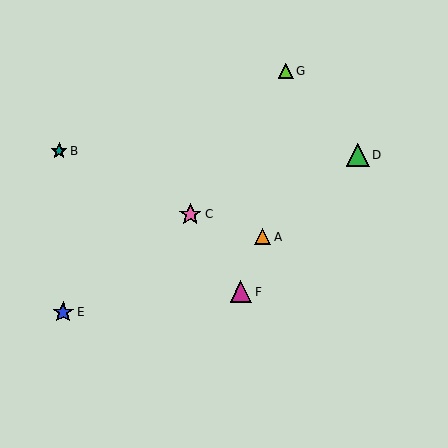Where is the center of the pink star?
The center of the pink star is at (190, 214).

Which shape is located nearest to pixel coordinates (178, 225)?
The pink star (labeled C) at (190, 214) is nearest to that location.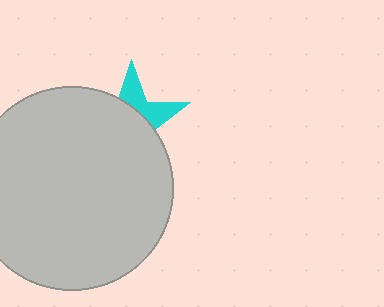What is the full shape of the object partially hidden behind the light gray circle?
The partially hidden object is a cyan star.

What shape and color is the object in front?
The object in front is a light gray circle.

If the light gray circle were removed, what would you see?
You would see the complete cyan star.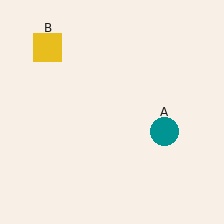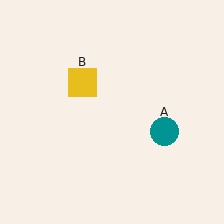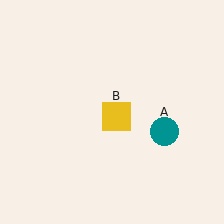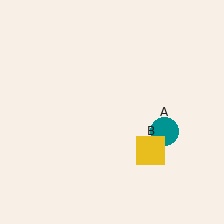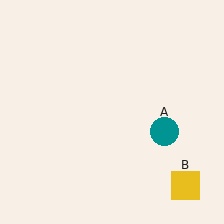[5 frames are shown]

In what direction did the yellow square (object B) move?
The yellow square (object B) moved down and to the right.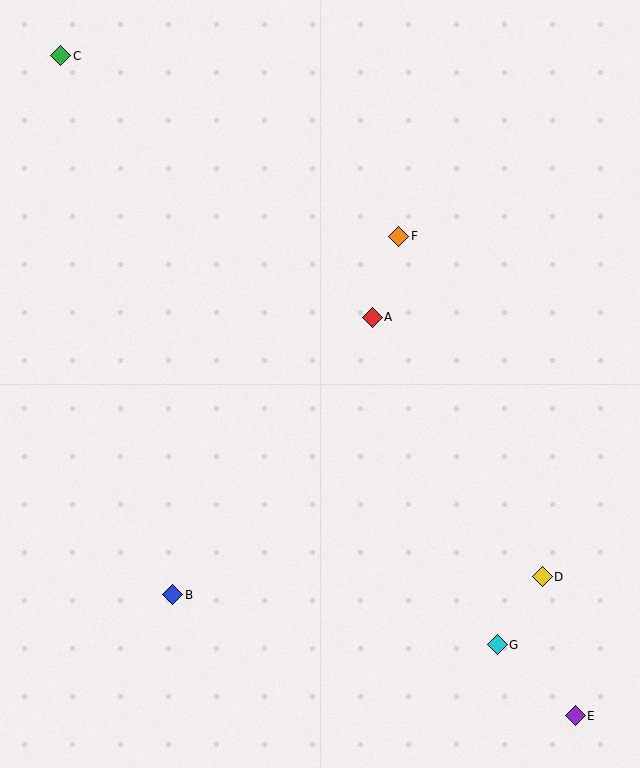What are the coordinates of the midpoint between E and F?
The midpoint between E and F is at (487, 476).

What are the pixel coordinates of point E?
Point E is at (575, 716).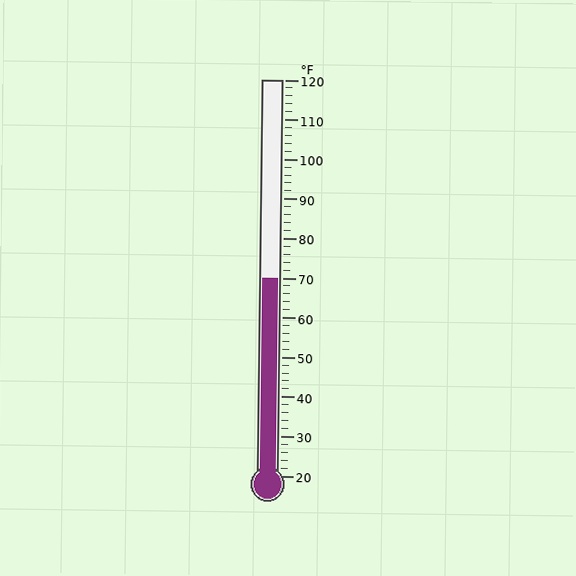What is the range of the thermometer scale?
The thermometer scale ranges from 20°F to 120°F.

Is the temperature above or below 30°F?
The temperature is above 30°F.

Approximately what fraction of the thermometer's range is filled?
The thermometer is filled to approximately 50% of its range.